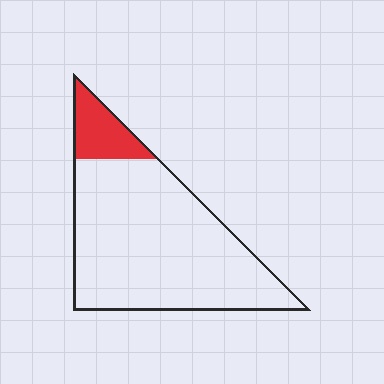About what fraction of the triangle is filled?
About one eighth (1/8).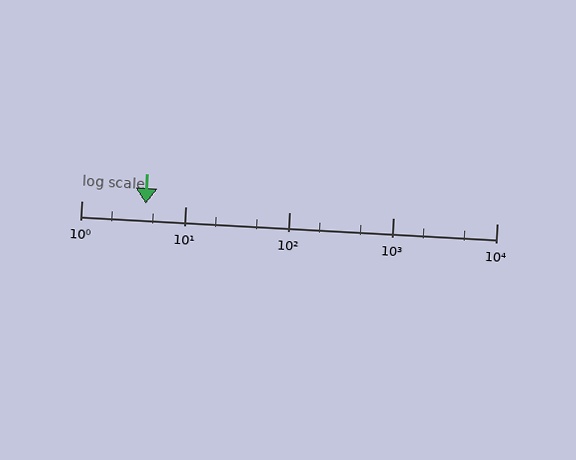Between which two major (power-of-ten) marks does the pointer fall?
The pointer is between 1 and 10.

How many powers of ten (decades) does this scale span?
The scale spans 4 decades, from 1 to 10000.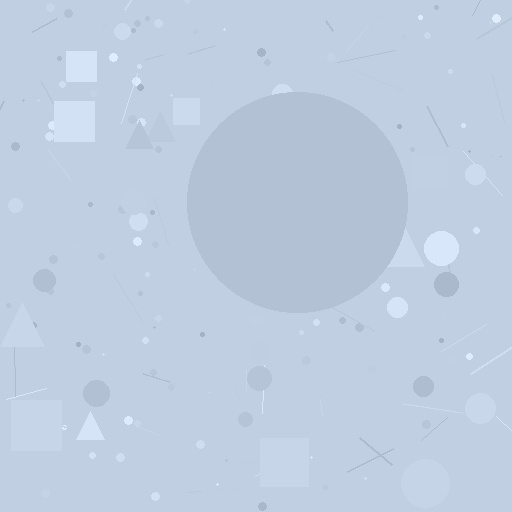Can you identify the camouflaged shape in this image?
The camouflaged shape is a circle.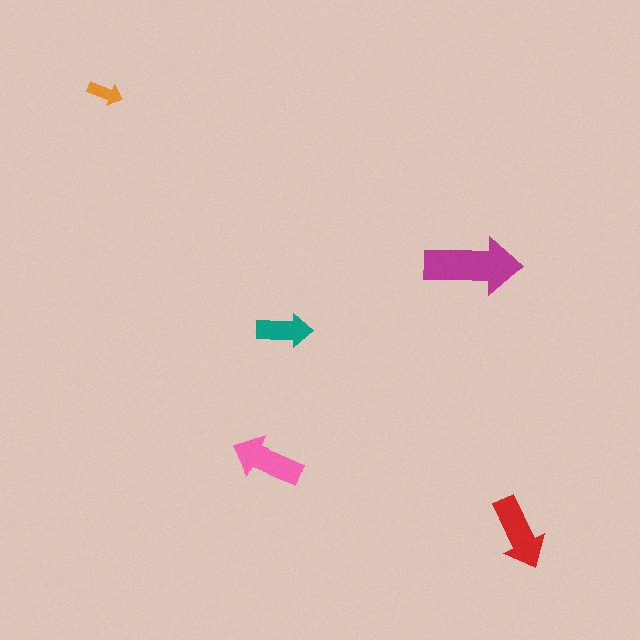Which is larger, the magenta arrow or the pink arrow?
The magenta one.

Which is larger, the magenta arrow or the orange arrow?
The magenta one.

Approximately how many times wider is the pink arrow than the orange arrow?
About 2 times wider.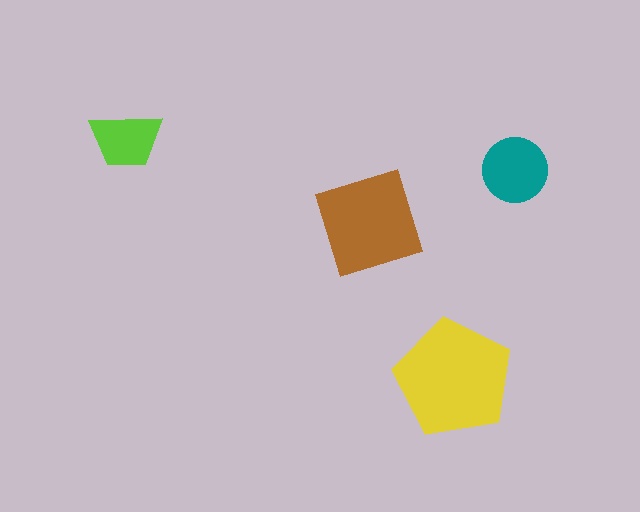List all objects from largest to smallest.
The yellow pentagon, the brown diamond, the teal circle, the lime trapezoid.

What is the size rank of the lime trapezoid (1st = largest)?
4th.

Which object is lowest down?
The yellow pentagon is bottommost.